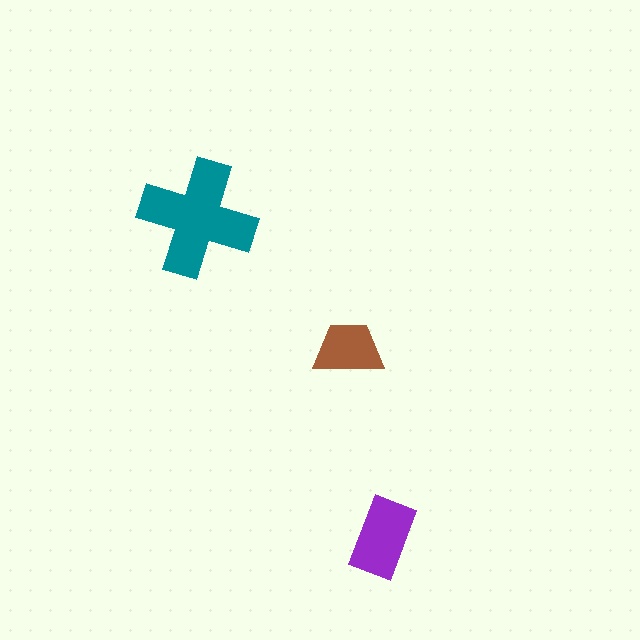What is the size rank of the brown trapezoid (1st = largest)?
3rd.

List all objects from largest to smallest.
The teal cross, the purple rectangle, the brown trapezoid.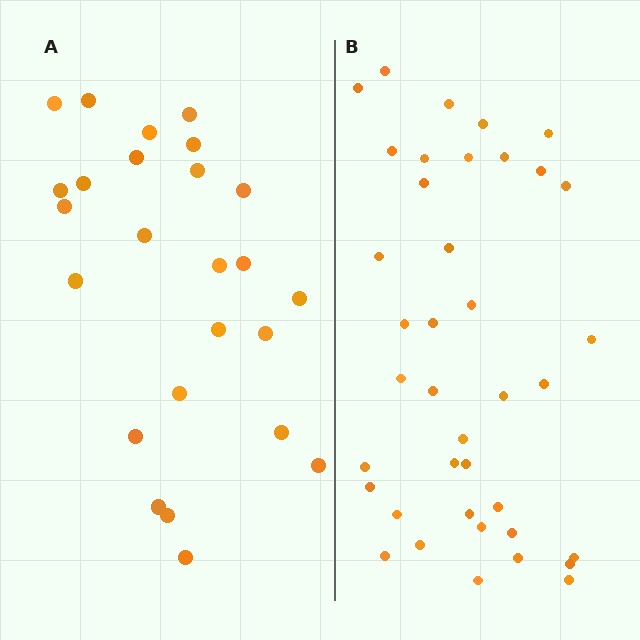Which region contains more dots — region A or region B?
Region B (the right region) has more dots.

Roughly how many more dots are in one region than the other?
Region B has approximately 15 more dots than region A.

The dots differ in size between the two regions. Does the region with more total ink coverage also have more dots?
No. Region A has more total ink coverage because its dots are larger, but region B actually contains more individual dots. Total area can be misleading — the number of items is what matters here.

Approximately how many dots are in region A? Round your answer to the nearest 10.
About 20 dots. (The exact count is 25, which rounds to 20.)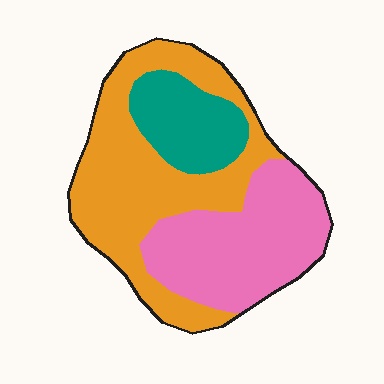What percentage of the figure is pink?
Pink takes up about one third (1/3) of the figure.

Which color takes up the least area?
Teal, at roughly 15%.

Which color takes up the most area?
Orange, at roughly 50%.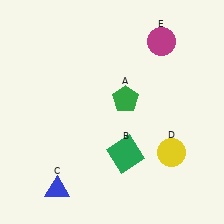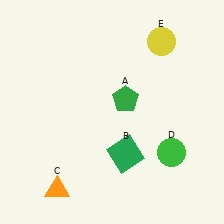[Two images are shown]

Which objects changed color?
C changed from blue to orange. D changed from yellow to green. E changed from magenta to yellow.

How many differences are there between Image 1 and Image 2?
There are 3 differences between the two images.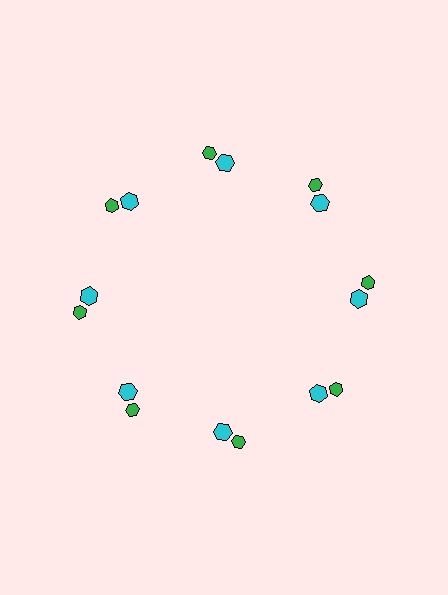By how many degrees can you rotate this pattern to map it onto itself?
The pattern maps onto itself every 45 degrees of rotation.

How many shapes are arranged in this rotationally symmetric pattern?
There are 16 shapes, arranged in 8 groups of 2.